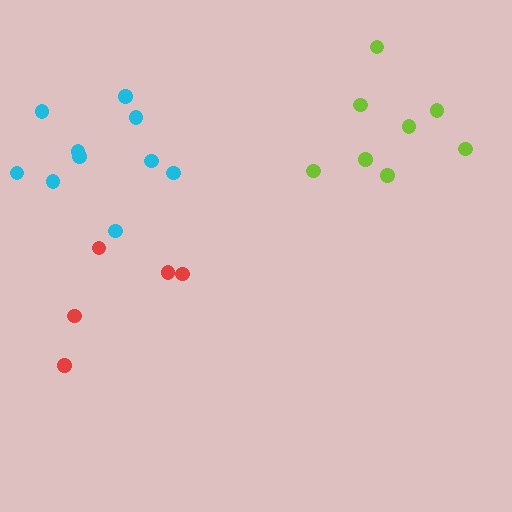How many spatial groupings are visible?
There are 3 spatial groupings.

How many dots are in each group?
Group 1: 10 dots, Group 2: 8 dots, Group 3: 5 dots (23 total).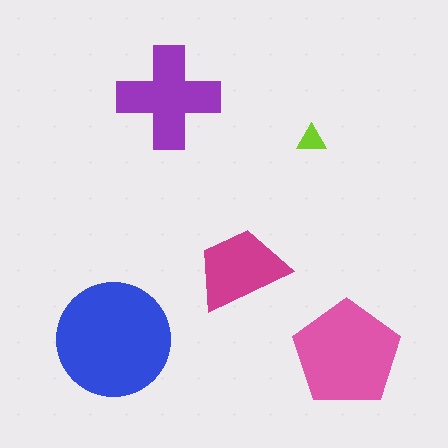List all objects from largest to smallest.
The blue circle, the pink pentagon, the purple cross, the magenta trapezoid, the lime triangle.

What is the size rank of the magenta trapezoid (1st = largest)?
4th.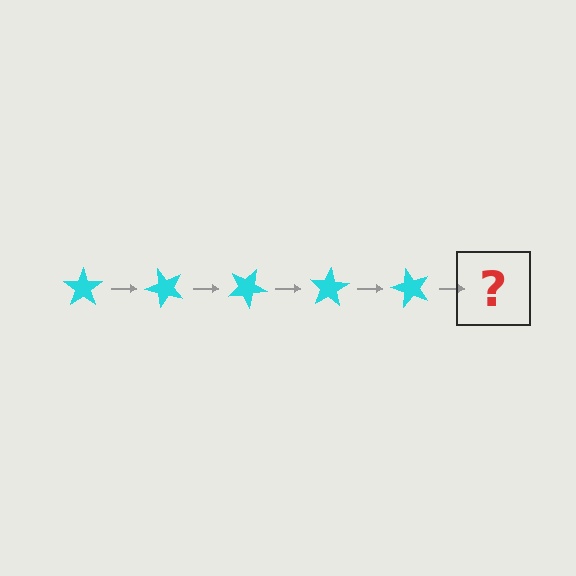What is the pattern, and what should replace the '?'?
The pattern is that the star rotates 50 degrees each step. The '?' should be a cyan star rotated 250 degrees.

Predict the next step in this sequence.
The next step is a cyan star rotated 250 degrees.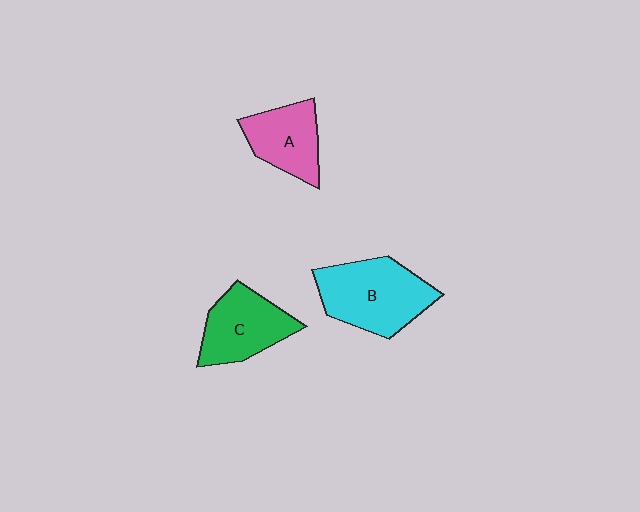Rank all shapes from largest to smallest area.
From largest to smallest: B (cyan), C (green), A (pink).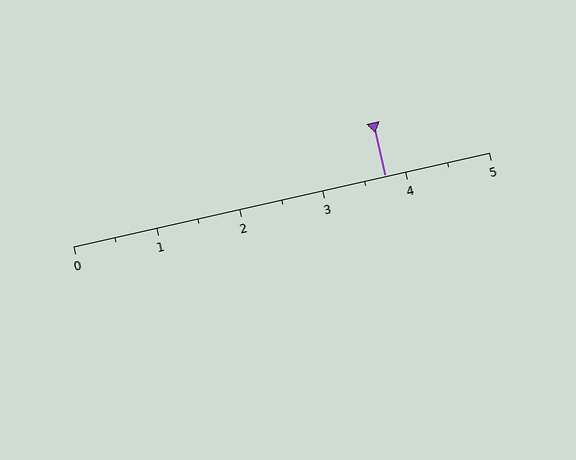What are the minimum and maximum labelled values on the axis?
The axis runs from 0 to 5.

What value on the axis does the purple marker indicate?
The marker indicates approximately 3.8.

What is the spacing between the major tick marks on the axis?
The major ticks are spaced 1 apart.